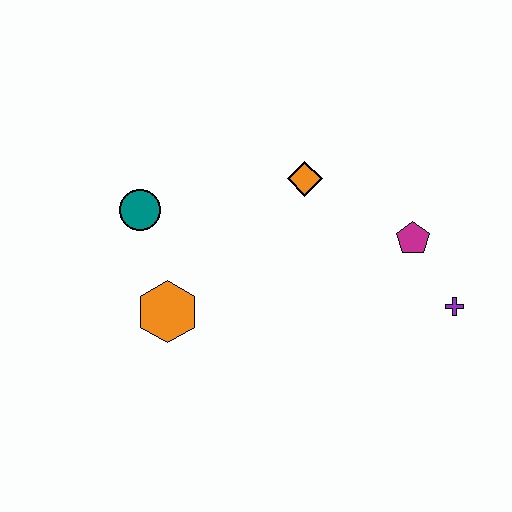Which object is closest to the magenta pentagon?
The purple cross is closest to the magenta pentagon.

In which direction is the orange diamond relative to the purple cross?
The orange diamond is to the left of the purple cross.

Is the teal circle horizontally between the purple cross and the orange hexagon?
No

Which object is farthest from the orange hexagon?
The purple cross is farthest from the orange hexagon.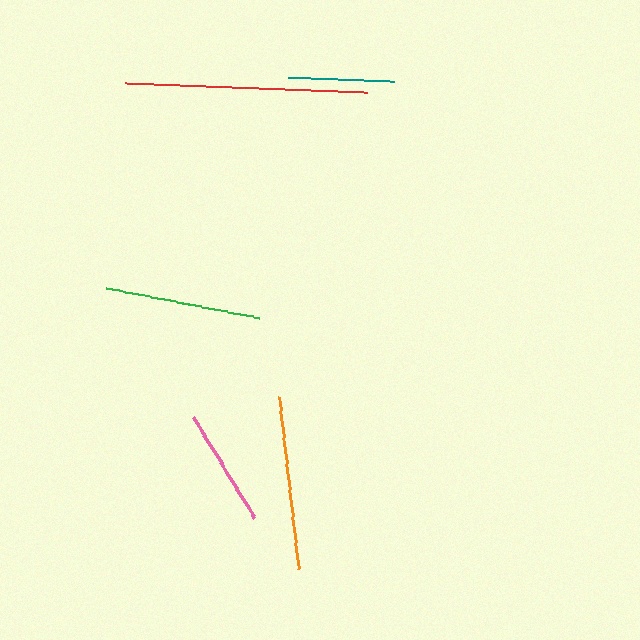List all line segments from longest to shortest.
From longest to shortest: red, orange, green, pink, teal.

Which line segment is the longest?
The red line is the longest at approximately 241 pixels.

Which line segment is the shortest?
The teal line is the shortest at approximately 105 pixels.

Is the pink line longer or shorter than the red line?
The red line is longer than the pink line.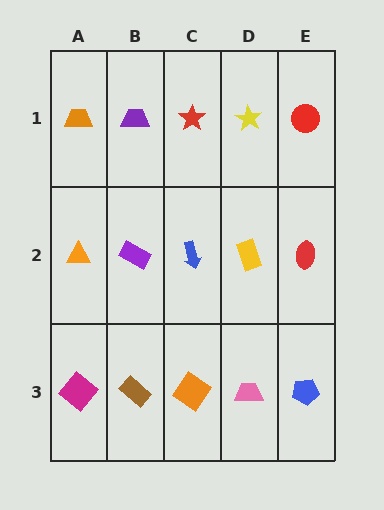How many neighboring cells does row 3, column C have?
3.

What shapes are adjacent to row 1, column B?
A purple rectangle (row 2, column B), an orange trapezoid (row 1, column A), a red star (row 1, column C).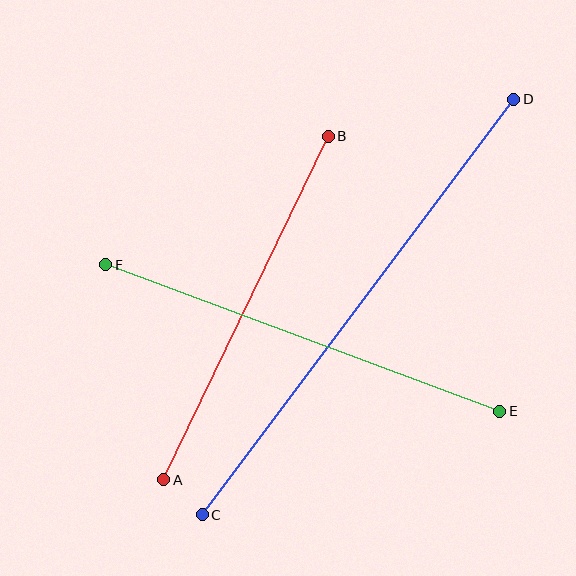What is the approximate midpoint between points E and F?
The midpoint is at approximately (303, 338) pixels.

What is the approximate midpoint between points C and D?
The midpoint is at approximately (358, 307) pixels.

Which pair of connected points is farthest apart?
Points C and D are farthest apart.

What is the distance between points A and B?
The distance is approximately 381 pixels.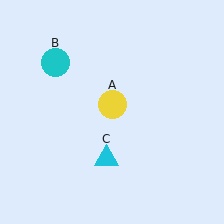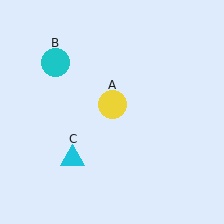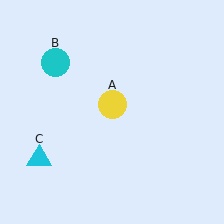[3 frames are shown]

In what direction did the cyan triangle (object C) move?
The cyan triangle (object C) moved left.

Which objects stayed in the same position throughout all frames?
Yellow circle (object A) and cyan circle (object B) remained stationary.